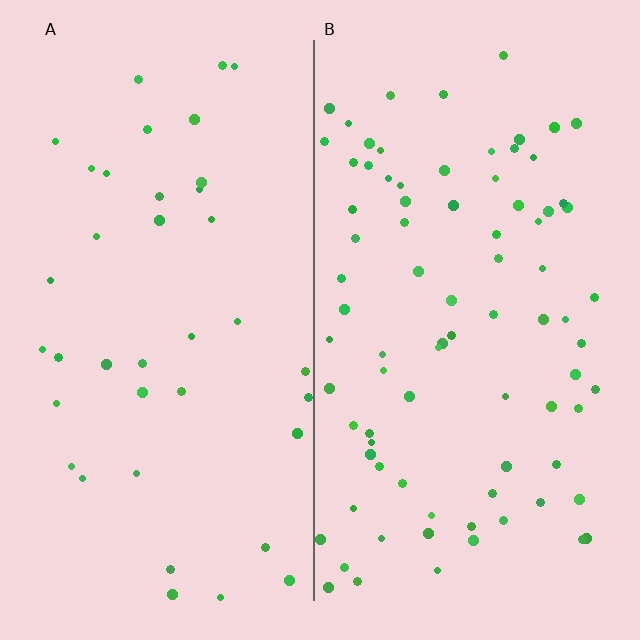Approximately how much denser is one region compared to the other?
Approximately 2.2× — region B over region A.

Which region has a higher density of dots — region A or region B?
B (the right).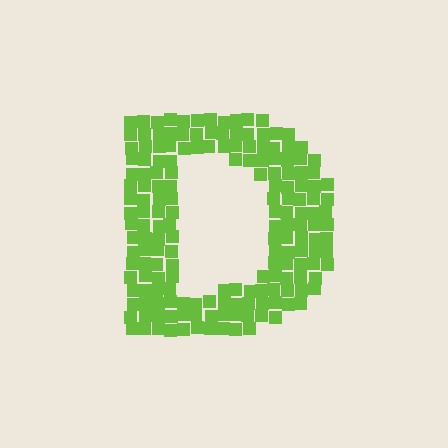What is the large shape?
The large shape is the letter D.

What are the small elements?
The small elements are squares.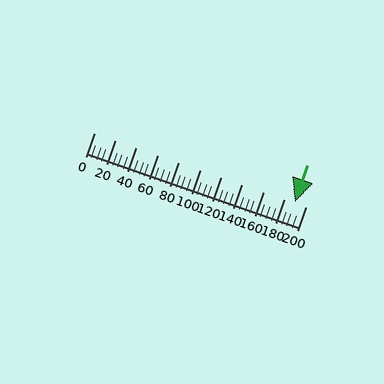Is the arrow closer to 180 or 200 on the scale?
The arrow is closer to 180.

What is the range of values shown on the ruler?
The ruler shows values from 0 to 200.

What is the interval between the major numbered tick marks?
The major tick marks are spaced 20 units apart.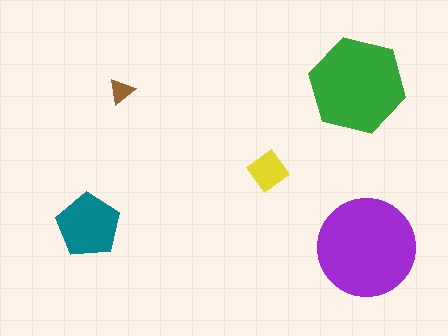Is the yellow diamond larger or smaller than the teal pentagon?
Smaller.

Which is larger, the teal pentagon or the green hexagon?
The green hexagon.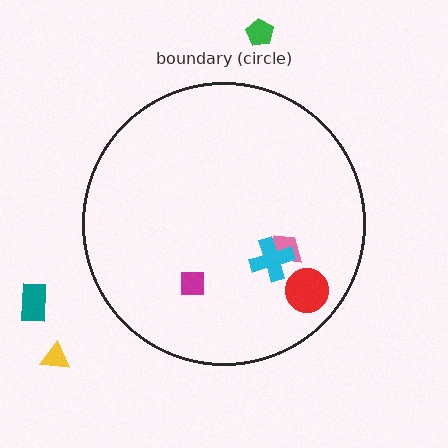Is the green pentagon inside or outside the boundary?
Outside.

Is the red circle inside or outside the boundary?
Inside.